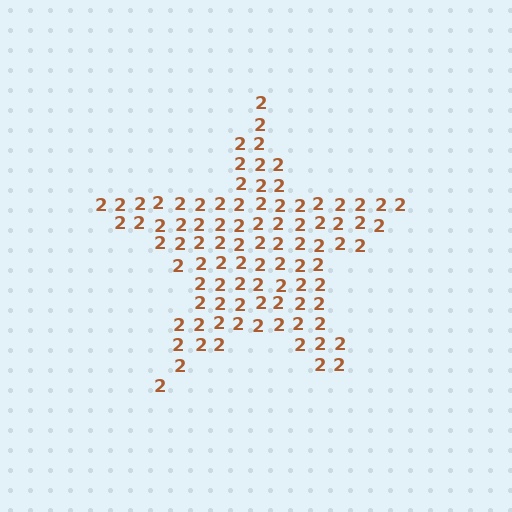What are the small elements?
The small elements are digit 2's.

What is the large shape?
The large shape is a star.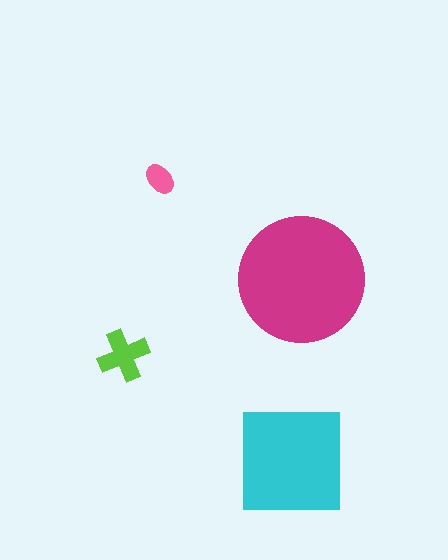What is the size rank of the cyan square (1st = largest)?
2nd.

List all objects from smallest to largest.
The pink ellipse, the lime cross, the cyan square, the magenta circle.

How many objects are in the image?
There are 4 objects in the image.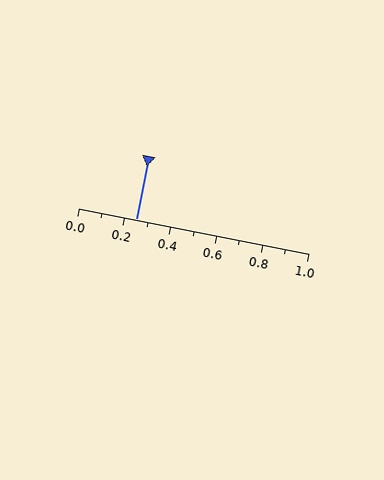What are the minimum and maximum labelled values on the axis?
The axis runs from 0.0 to 1.0.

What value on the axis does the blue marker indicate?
The marker indicates approximately 0.25.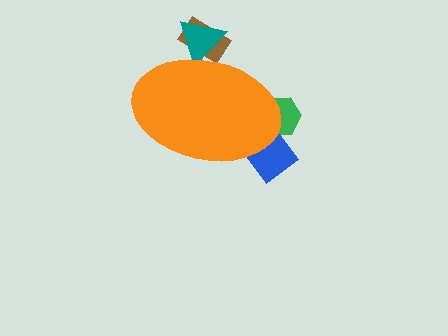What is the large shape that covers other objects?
An orange ellipse.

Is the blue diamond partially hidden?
Yes, the blue diamond is partially hidden behind the orange ellipse.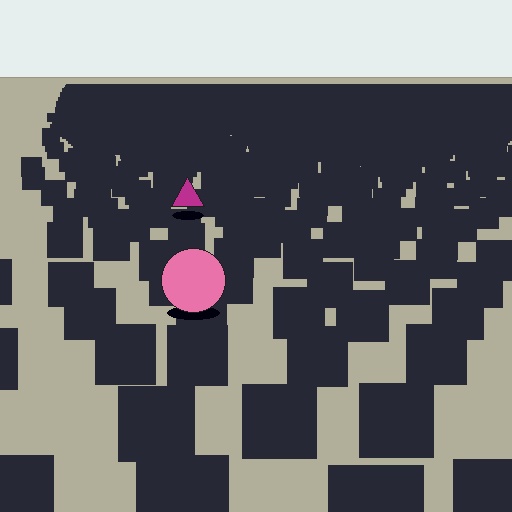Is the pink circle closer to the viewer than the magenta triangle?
Yes. The pink circle is closer — you can tell from the texture gradient: the ground texture is coarser near it.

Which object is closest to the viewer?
The pink circle is closest. The texture marks near it are larger and more spread out.